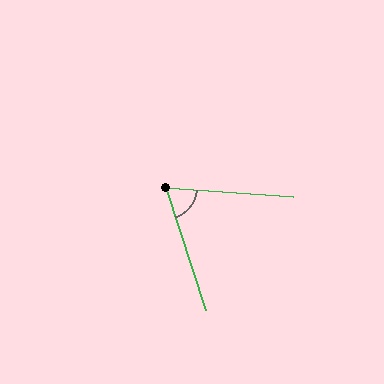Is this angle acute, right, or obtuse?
It is acute.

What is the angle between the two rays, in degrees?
Approximately 68 degrees.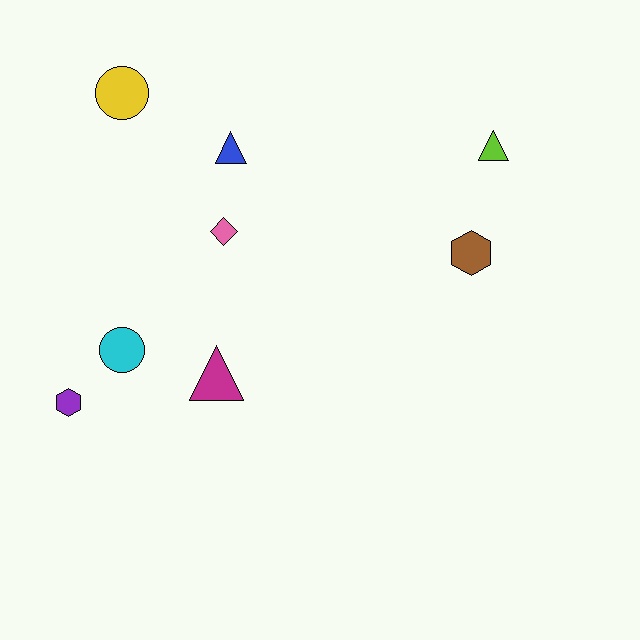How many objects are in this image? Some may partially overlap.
There are 8 objects.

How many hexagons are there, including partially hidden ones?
There are 2 hexagons.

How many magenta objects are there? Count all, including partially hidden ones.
There is 1 magenta object.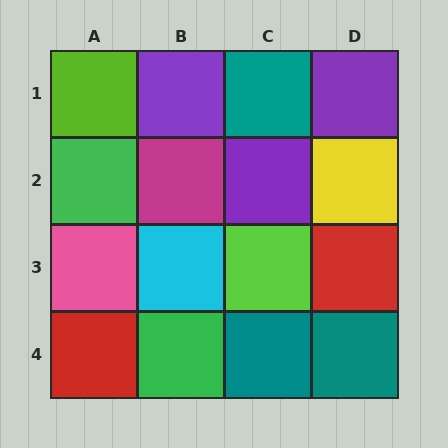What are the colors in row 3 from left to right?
Pink, cyan, lime, red.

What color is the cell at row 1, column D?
Purple.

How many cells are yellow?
1 cell is yellow.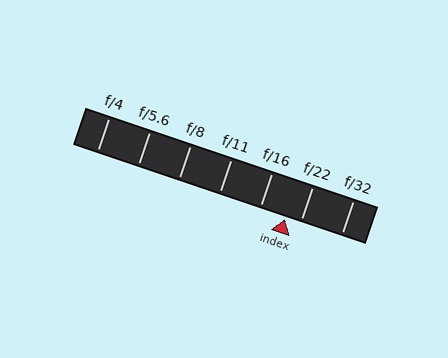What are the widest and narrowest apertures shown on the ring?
The widest aperture shown is f/4 and the narrowest is f/32.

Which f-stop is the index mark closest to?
The index mark is closest to f/22.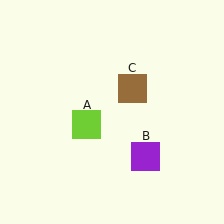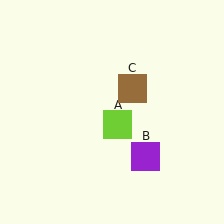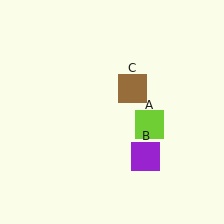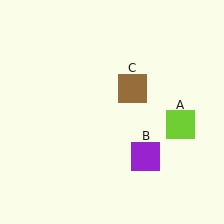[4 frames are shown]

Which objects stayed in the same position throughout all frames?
Purple square (object B) and brown square (object C) remained stationary.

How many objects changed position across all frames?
1 object changed position: lime square (object A).